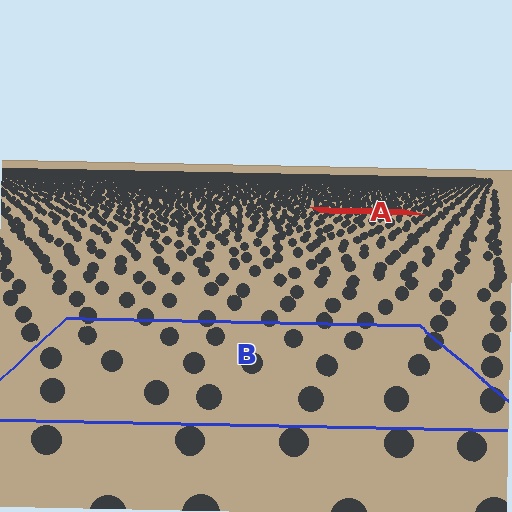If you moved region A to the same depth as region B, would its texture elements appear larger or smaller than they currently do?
They would appear larger. At a closer depth, the same texture elements are projected at a bigger on-screen size.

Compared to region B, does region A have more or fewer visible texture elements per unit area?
Region A has more texture elements per unit area — they are packed more densely because it is farther away.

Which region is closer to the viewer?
Region B is closer. The texture elements there are larger and more spread out.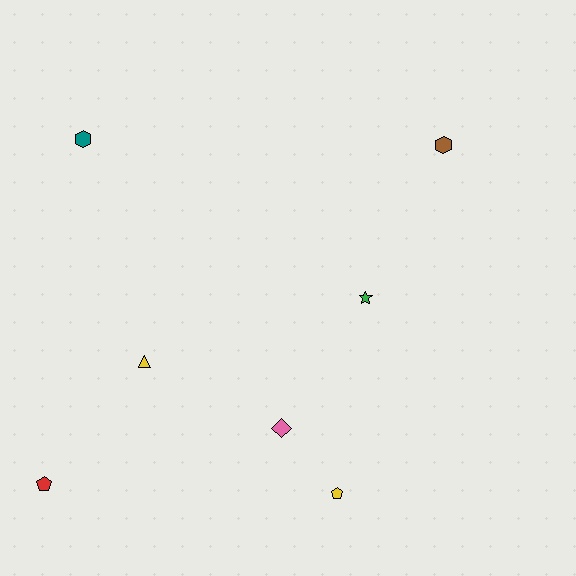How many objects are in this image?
There are 7 objects.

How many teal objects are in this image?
There is 1 teal object.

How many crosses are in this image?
There are no crosses.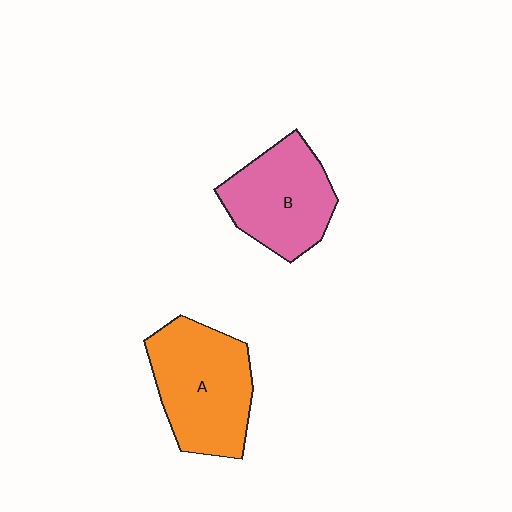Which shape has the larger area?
Shape A (orange).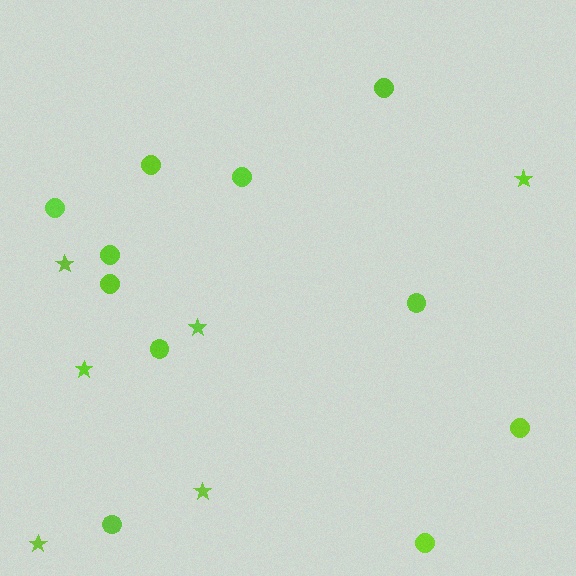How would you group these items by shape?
There are 2 groups: one group of stars (6) and one group of circles (11).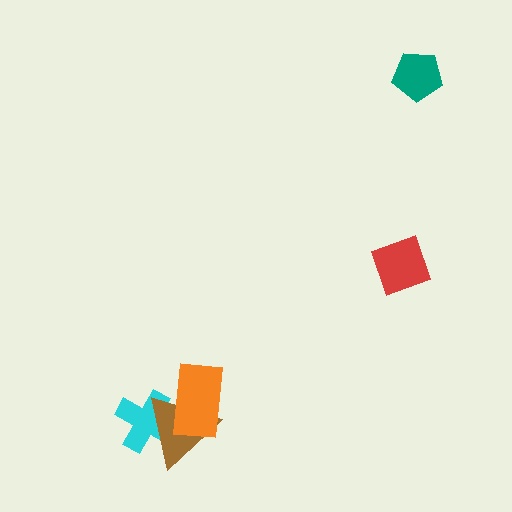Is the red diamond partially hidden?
No, no other shape covers it.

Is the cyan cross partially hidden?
Yes, it is partially covered by another shape.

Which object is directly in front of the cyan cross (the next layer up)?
The brown triangle is directly in front of the cyan cross.